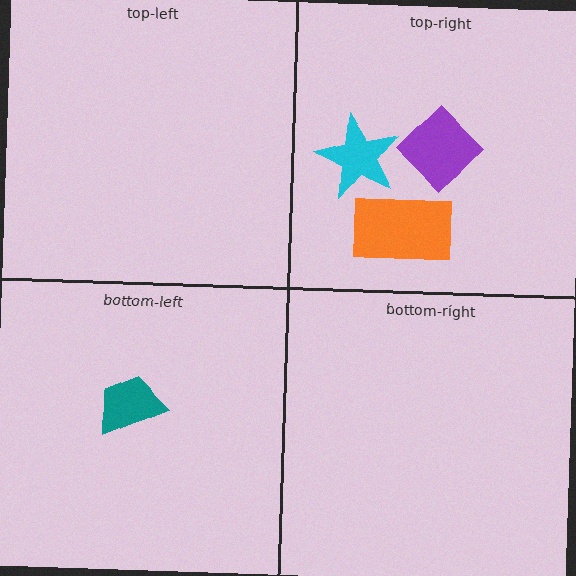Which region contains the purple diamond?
The top-right region.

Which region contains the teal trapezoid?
The bottom-left region.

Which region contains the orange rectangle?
The top-right region.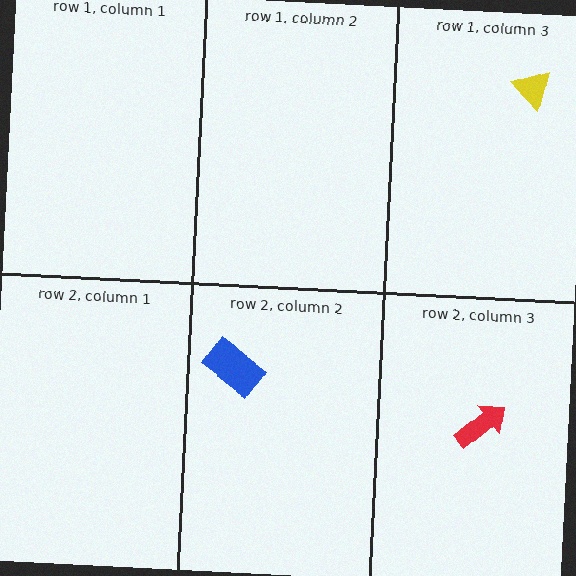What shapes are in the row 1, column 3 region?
The yellow triangle.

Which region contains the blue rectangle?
The row 2, column 2 region.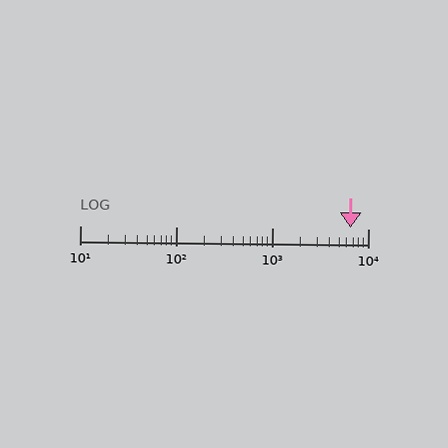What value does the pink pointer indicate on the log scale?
The pointer indicates approximately 6600.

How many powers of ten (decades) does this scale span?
The scale spans 3 decades, from 10 to 10000.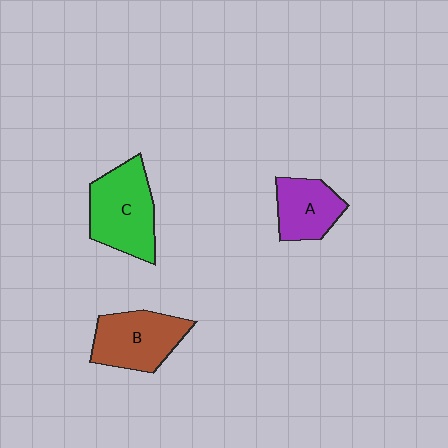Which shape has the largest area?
Shape C (green).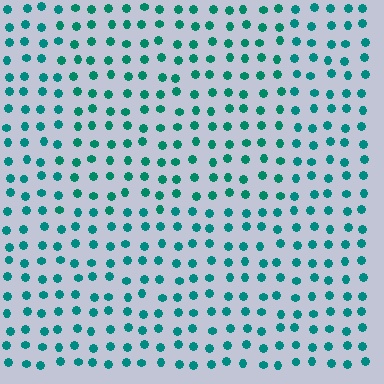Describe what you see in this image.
The image is filled with small teal elements in a uniform arrangement. A rectangle-shaped region is visible where the elements are tinted to a slightly different hue, forming a subtle color boundary.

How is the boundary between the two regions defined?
The boundary is defined purely by a slight shift in hue (about 13 degrees). Spacing, size, and orientation are identical on both sides.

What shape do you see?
I see a rectangle.